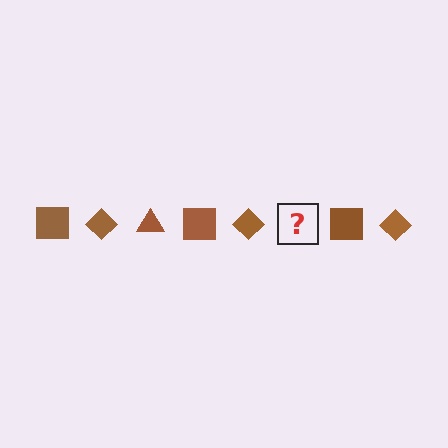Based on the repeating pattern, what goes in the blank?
The blank should be a brown triangle.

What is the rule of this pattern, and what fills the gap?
The rule is that the pattern cycles through square, diamond, triangle shapes in brown. The gap should be filled with a brown triangle.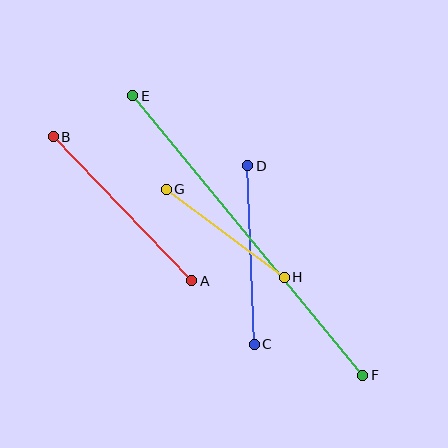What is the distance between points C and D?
The distance is approximately 178 pixels.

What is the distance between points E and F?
The distance is approximately 362 pixels.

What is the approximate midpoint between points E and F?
The midpoint is at approximately (248, 235) pixels.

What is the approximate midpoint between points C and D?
The midpoint is at approximately (251, 255) pixels.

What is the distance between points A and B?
The distance is approximately 200 pixels.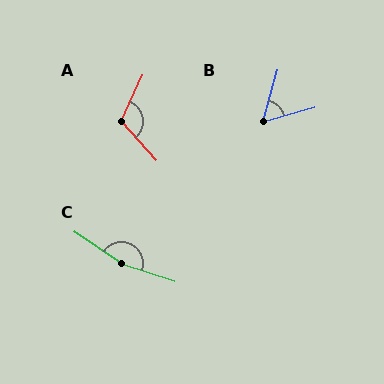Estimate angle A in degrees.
Approximately 114 degrees.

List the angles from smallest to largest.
B (58°), A (114°), C (164°).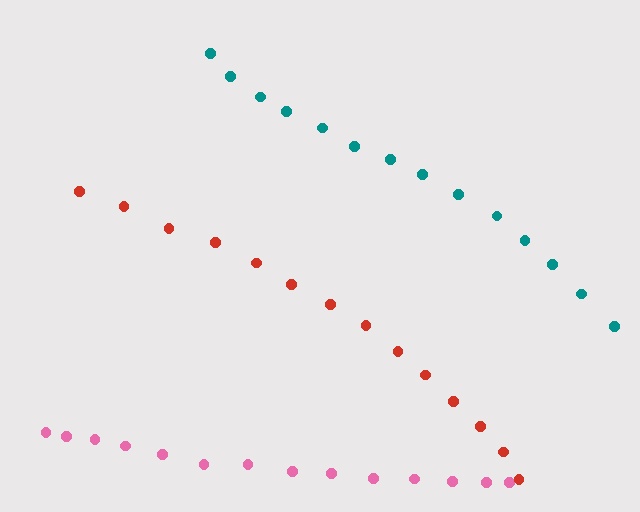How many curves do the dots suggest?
There are 3 distinct paths.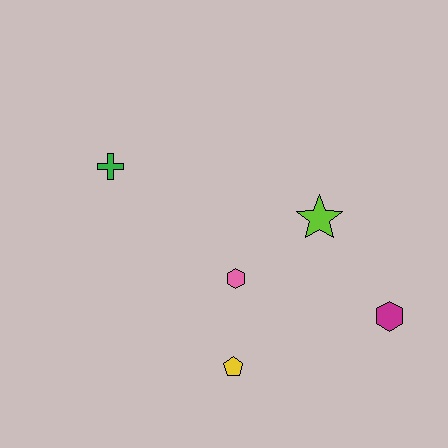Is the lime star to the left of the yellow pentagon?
No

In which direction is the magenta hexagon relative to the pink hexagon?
The magenta hexagon is to the right of the pink hexagon.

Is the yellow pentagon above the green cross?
No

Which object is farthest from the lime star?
The green cross is farthest from the lime star.